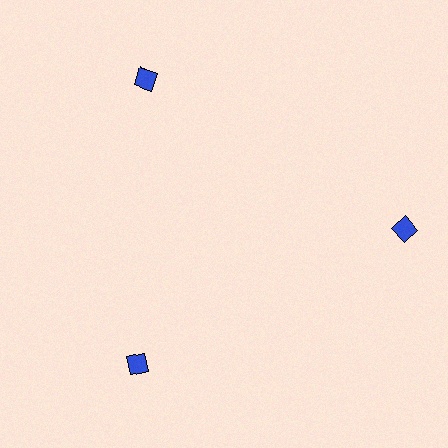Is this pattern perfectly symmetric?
No. The 3 blue diamonds are arranged in a ring, but one element near the 3 o'clock position is pushed outward from the center, breaking the 3-fold rotational symmetry.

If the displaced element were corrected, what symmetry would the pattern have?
It would have 3-fold rotational symmetry — the pattern would map onto itself every 120 degrees.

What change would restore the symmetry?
The symmetry would be restored by moving it inward, back onto the ring so that all 3 diamonds sit at equal angles and equal distance from the center.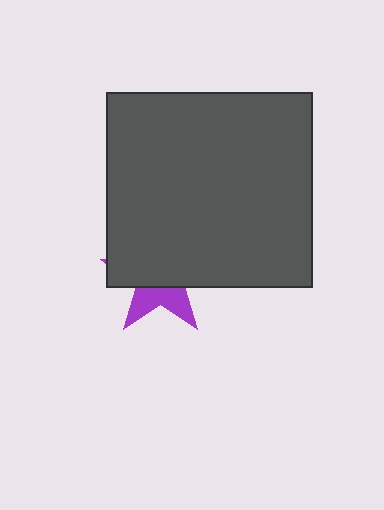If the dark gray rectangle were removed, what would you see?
You would see the complete purple star.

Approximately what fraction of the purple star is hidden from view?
Roughly 64% of the purple star is hidden behind the dark gray rectangle.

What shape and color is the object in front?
The object in front is a dark gray rectangle.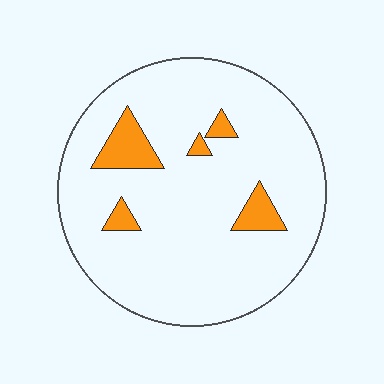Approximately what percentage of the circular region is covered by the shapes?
Approximately 10%.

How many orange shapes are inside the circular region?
5.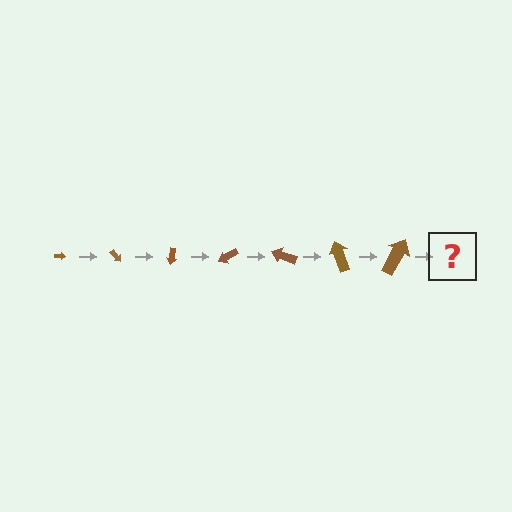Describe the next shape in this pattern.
It should be an arrow, larger than the previous one and rotated 350 degrees from the start.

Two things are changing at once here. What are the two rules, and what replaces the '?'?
The two rules are that the arrow grows larger each step and it rotates 50 degrees each step. The '?' should be an arrow, larger than the previous one and rotated 350 degrees from the start.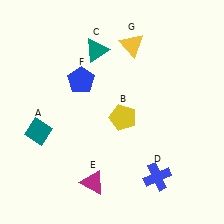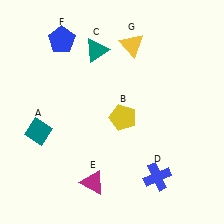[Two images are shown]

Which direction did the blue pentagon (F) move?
The blue pentagon (F) moved up.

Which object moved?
The blue pentagon (F) moved up.